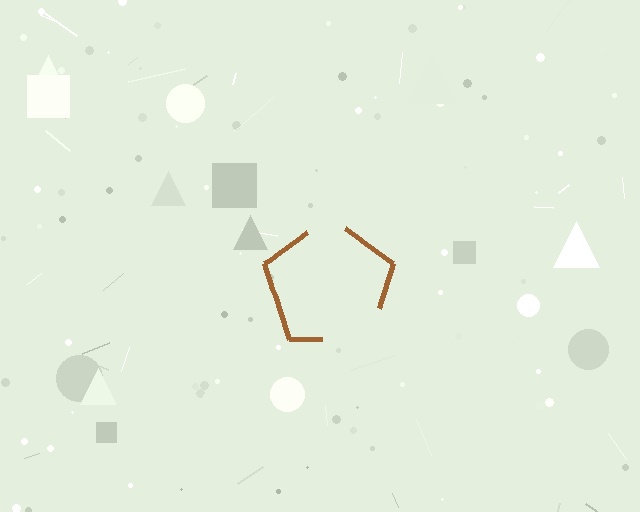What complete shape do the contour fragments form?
The contour fragments form a pentagon.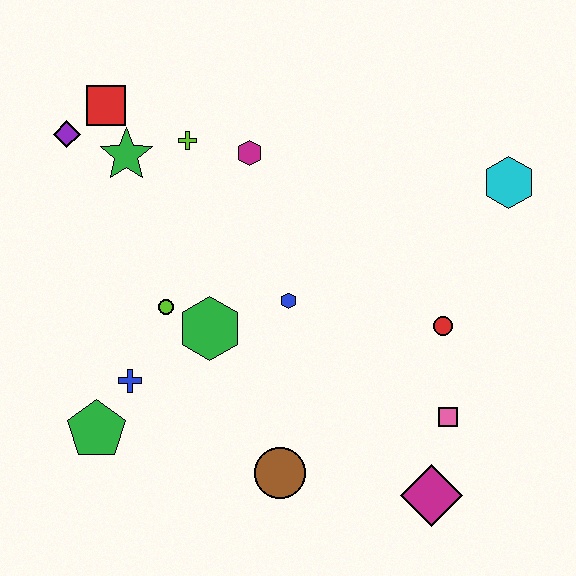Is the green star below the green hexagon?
No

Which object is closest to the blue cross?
The green pentagon is closest to the blue cross.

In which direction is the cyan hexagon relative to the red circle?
The cyan hexagon is above the red circle.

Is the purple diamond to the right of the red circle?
No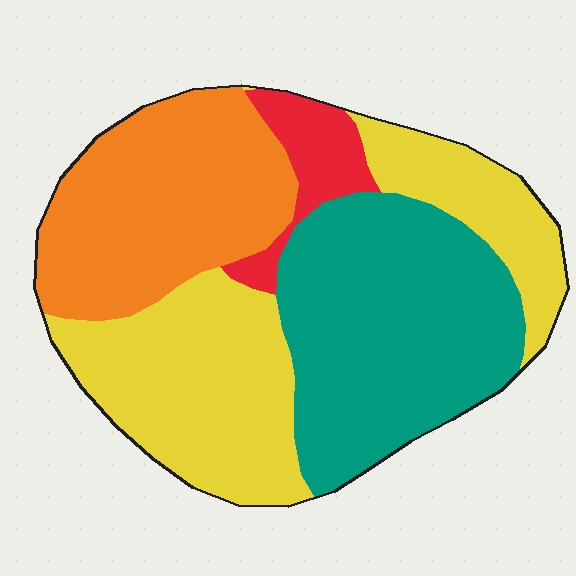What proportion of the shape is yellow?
Yellow covers 35% of the shape.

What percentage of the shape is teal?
Teal covers around 35% of the shape.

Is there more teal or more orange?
Teal.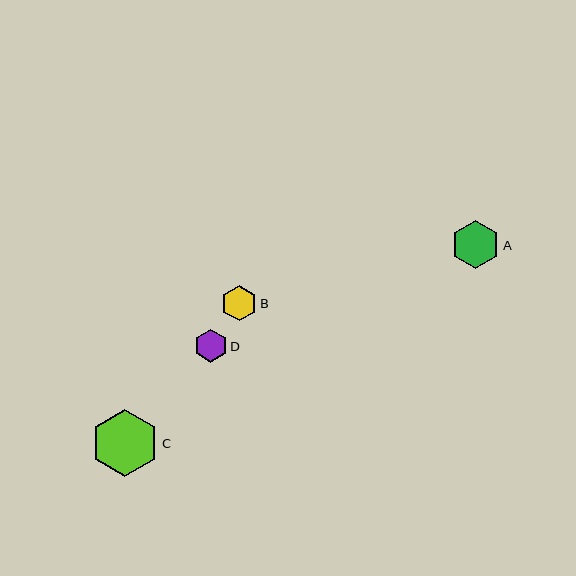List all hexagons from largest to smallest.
From largest to smallest: C, A, B, D.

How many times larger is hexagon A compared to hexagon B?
Hexagon A is approximately 1.3 times the size of hexagon B.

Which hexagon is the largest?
Hexagon C is the largest with a size of approximately 68 pixels.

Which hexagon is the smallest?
Hexagon D is the smallest with a size of approximately 33 pixels.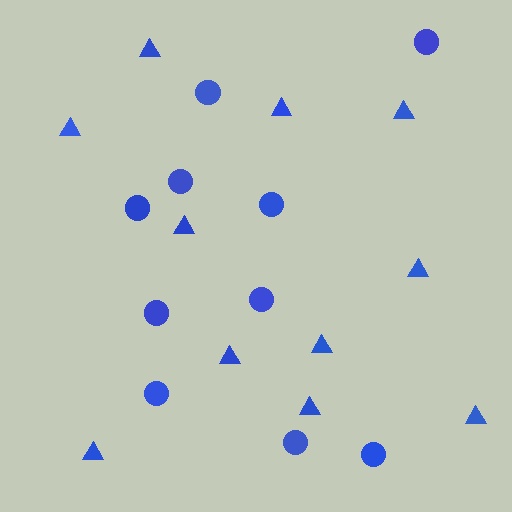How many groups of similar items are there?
There are 2 groups: one group of circles (10) and one group of triangles (11).